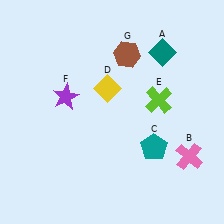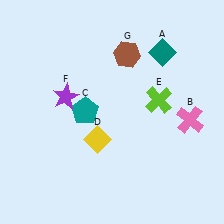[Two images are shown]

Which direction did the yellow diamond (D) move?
The yellow diamond (D) moved down.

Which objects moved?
The objects that moved are: the pink cross (B), the teal pentagon (C), the yellow diamond (D).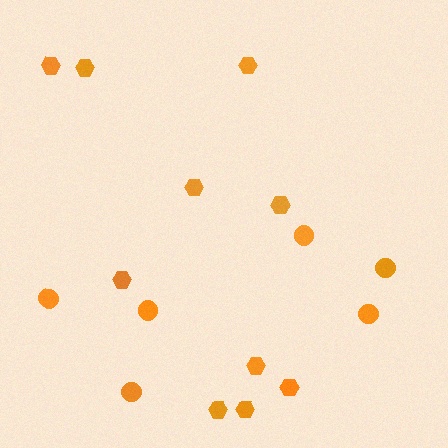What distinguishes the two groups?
There are 2 groups: one group of hexagons (10) and one group of circles (6).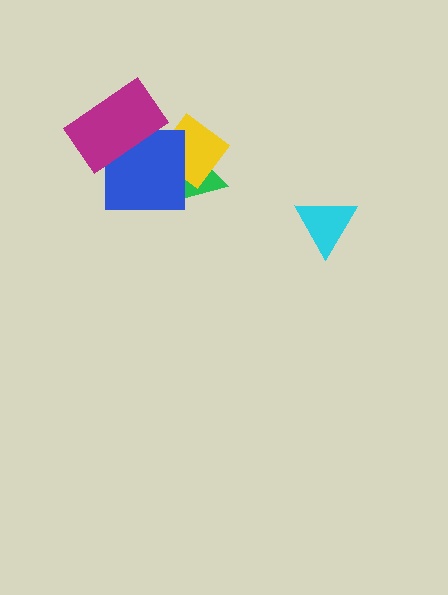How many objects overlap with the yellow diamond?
2 objects overlap with the yellow diamond.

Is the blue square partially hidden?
Yes, it is partially covered by another shape.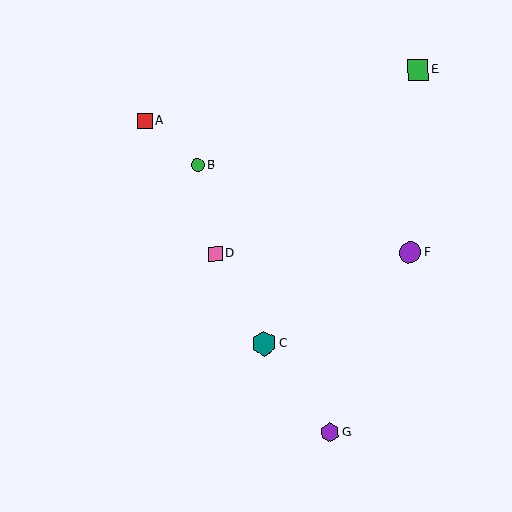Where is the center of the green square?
The center of the green square is at (418, 70).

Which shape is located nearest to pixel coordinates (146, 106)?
The red square (labeled A) at (145, 121) is nearest to that location.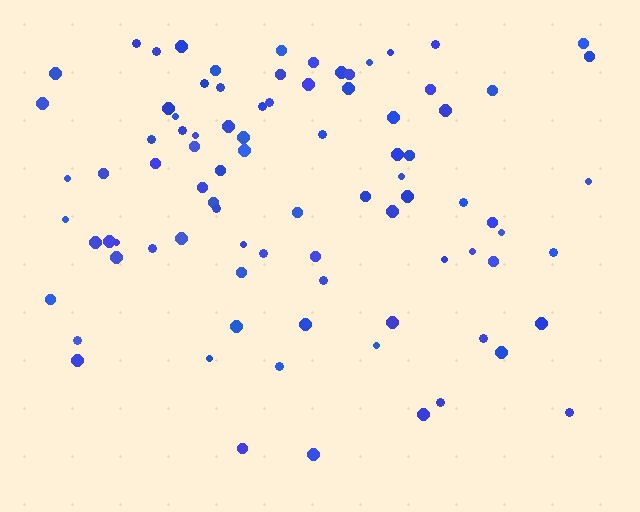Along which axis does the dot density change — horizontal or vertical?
Vertical.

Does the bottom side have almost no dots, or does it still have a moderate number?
Still a moderate number, just noticeably fewer than the top.